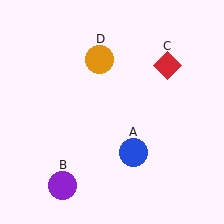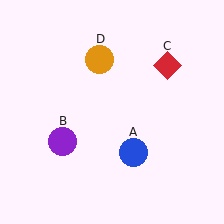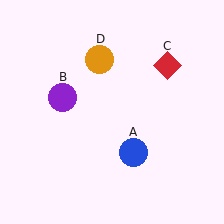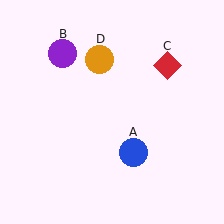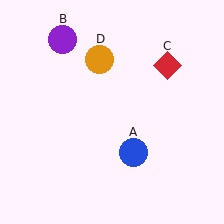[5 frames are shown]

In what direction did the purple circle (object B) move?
The purple circle (object B) moved up.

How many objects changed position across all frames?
1 object changed position: purple circle (object B).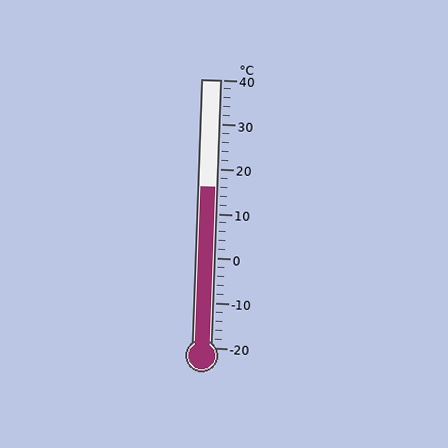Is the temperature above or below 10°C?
The temperature is above 10°C.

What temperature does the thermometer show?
The thermometer shows approximately 16°C.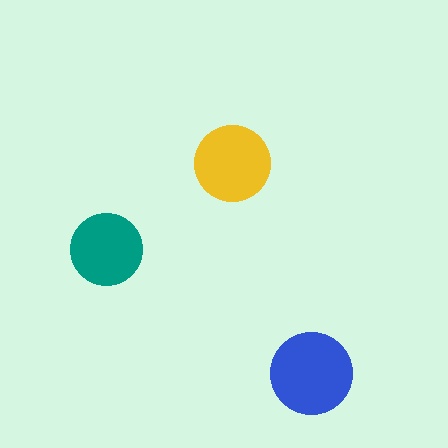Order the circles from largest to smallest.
the blue one, the yellow one, the teal one.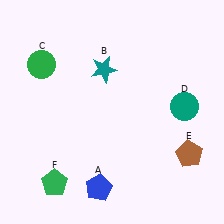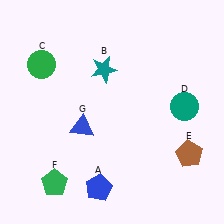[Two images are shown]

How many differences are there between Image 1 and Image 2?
There is 1 difference between the two images.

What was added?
A blue triangle (G) was added in Image 2.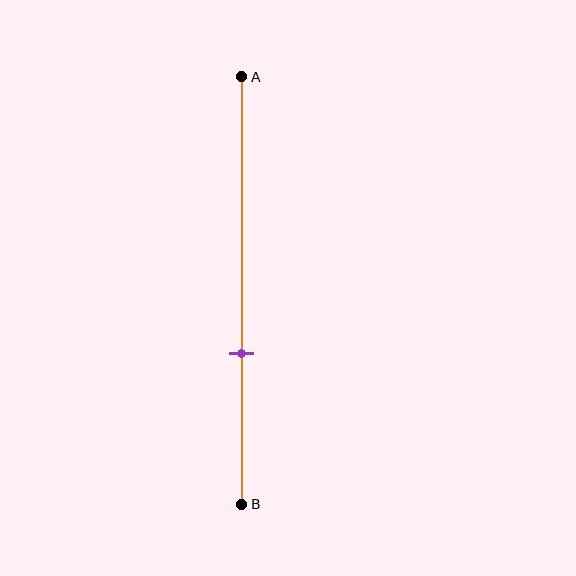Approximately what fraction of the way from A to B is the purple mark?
The purple mark is approximately 65% of the way from A to B.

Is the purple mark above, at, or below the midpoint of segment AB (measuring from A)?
The purple mark is below the midpoint of segment AB.